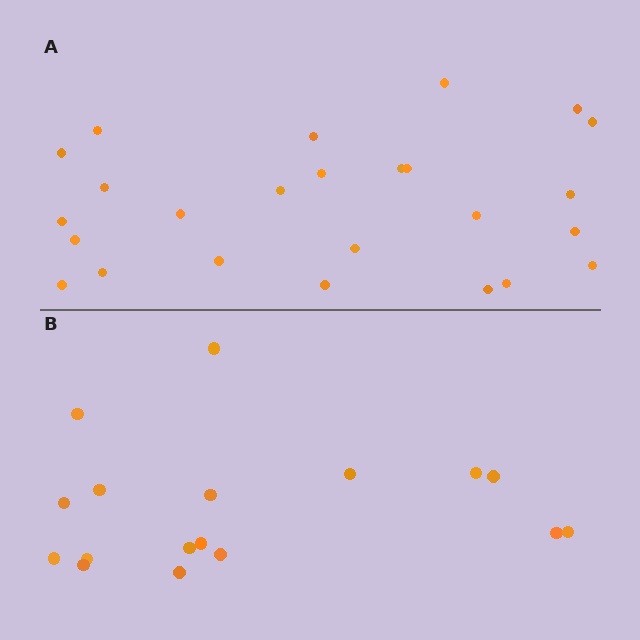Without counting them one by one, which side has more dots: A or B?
Region A (the top region) has more dots.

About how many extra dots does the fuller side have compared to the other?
Region A has roughly 8 or so more dots than region B.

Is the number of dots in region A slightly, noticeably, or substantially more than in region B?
Region A has substantially more. The ratio is roughly 1.5 to 1.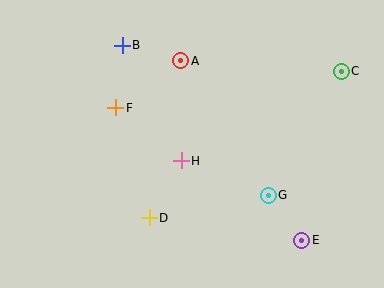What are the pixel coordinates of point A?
Point A is at (181, 61).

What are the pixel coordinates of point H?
Point H is at (181, 161).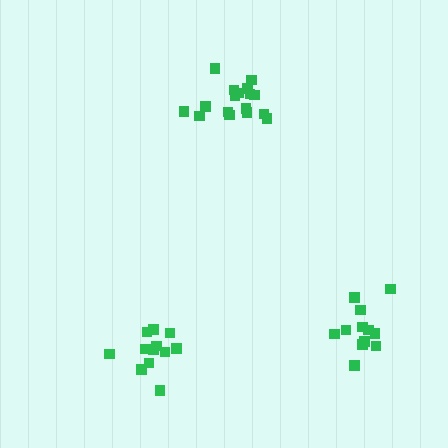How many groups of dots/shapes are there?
There are 3 groups.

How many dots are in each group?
Group 1: 13 dots, Group 2: 17 dots, Group 3: 12 dots (42 total).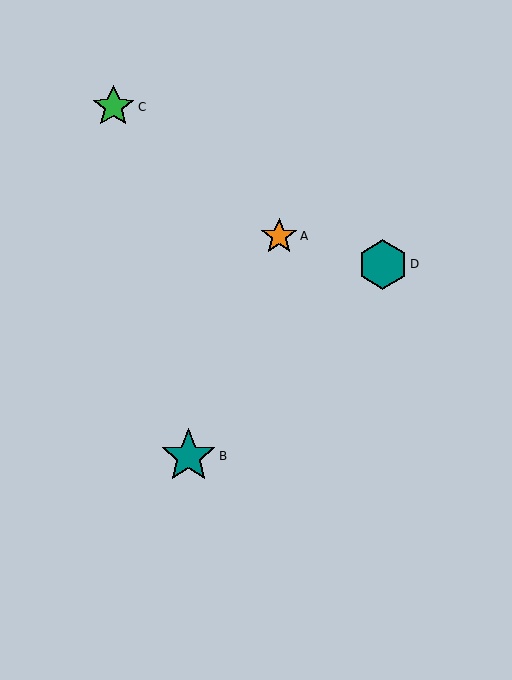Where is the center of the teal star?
The center of the teal star is at (188, 456).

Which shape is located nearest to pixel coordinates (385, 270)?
The teal hexagon (labeled D) at (383, 265) is nearest to that location.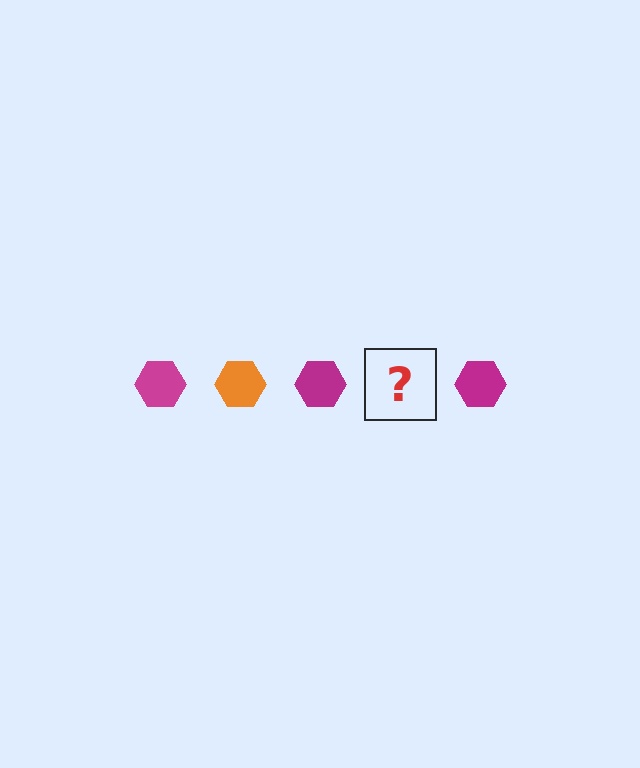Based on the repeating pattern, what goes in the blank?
The blank should be an orange hexagon.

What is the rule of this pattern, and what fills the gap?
The rule is that the pattern cycles through magenta, orange hexagons. The gap should be filled with an orange hexagon.